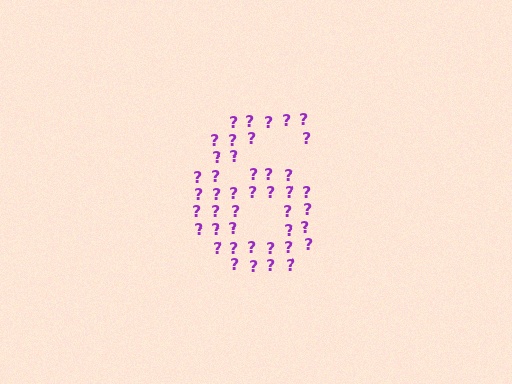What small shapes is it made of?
It is made of small question marks.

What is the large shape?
The large shape is the digit 6.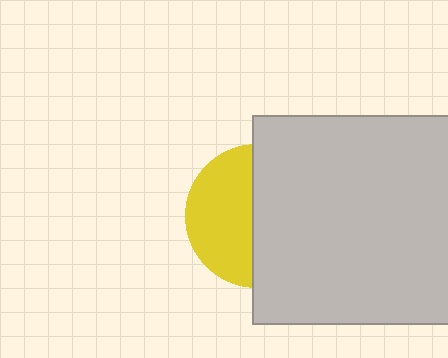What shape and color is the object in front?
The object in front is a light gray square.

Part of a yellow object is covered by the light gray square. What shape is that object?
It is a circle.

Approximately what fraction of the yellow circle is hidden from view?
Roughly 55% of the yellow circle is hidden behind the light gray square.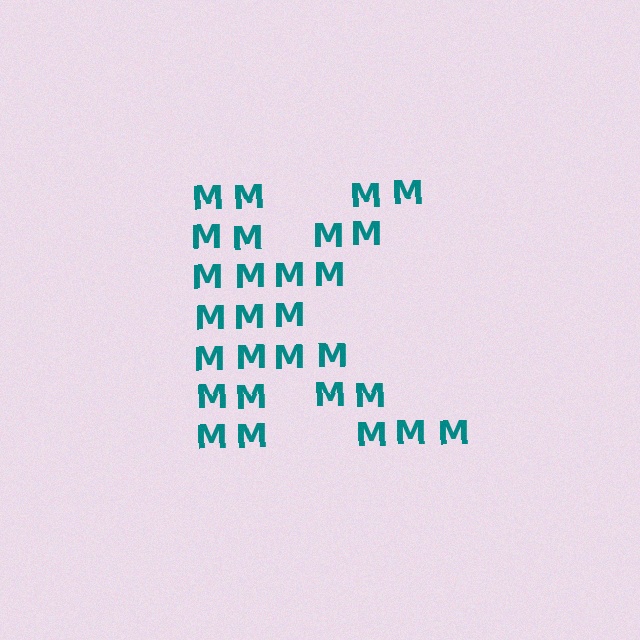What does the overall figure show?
The overall figure shows the letter K.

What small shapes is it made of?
It is made of small letter M's.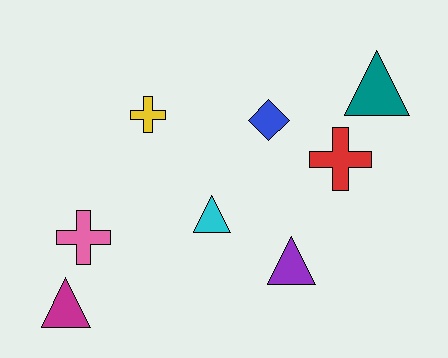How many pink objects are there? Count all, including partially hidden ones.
There is 1 pink object.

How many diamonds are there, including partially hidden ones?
There is 1 diamond.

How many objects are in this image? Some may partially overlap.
There are 8 objects.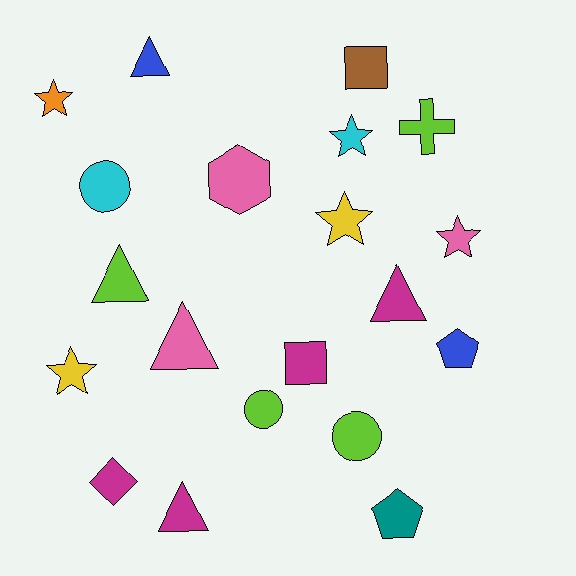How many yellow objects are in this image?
There are 2 yellow objects.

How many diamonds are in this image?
There is 1 diamond.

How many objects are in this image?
There are 20 objects.